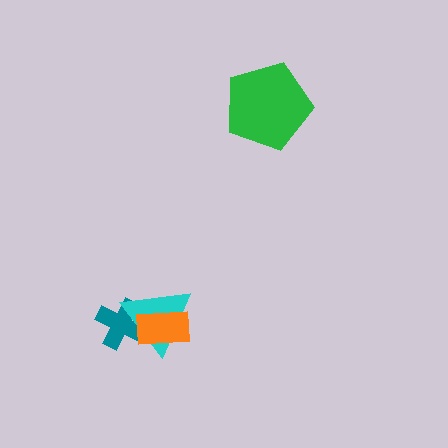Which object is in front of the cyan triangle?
The orange rectangle is in front of the cyan triangle.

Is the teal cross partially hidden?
Yes, it is partially covered by another shape.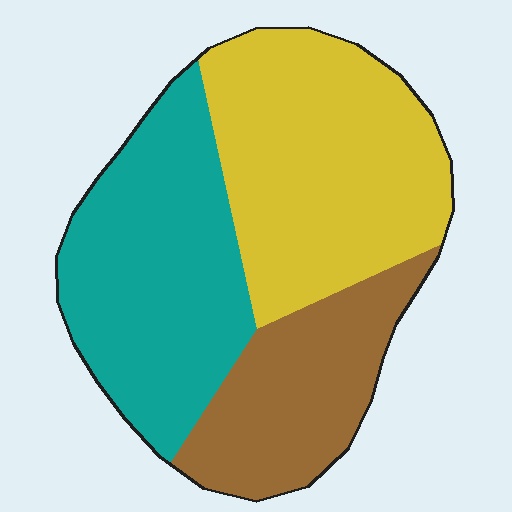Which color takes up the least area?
Brown, at roughly 25%.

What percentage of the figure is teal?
Teal covers around 35% of the figure.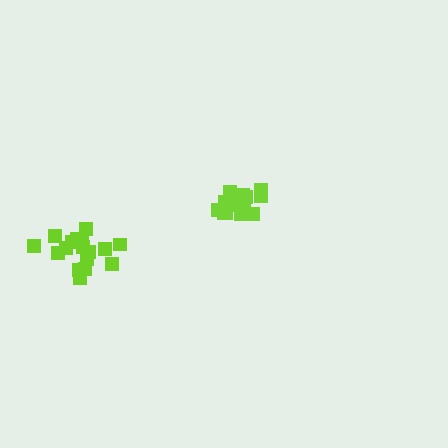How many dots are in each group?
Group 1: 17 dots, Group 2: 18 dots (35 total).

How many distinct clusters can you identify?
There are 2 distinct clusters.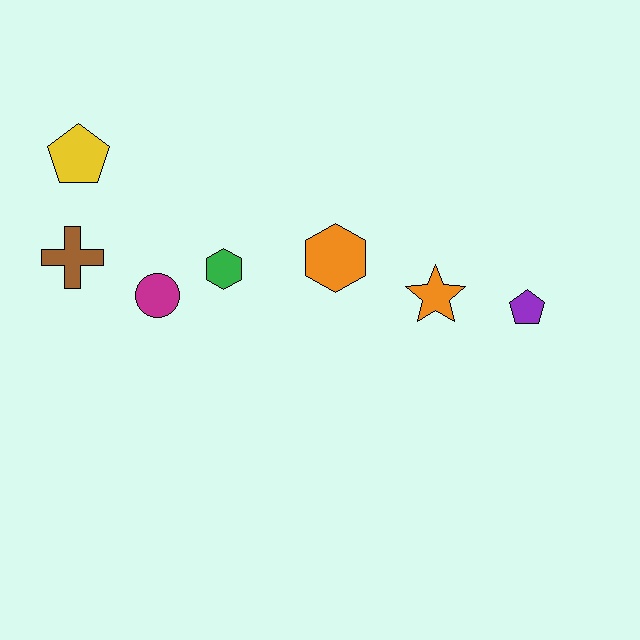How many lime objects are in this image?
There are no lime objects.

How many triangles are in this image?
There are no triangles.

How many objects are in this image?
There are 7 objects.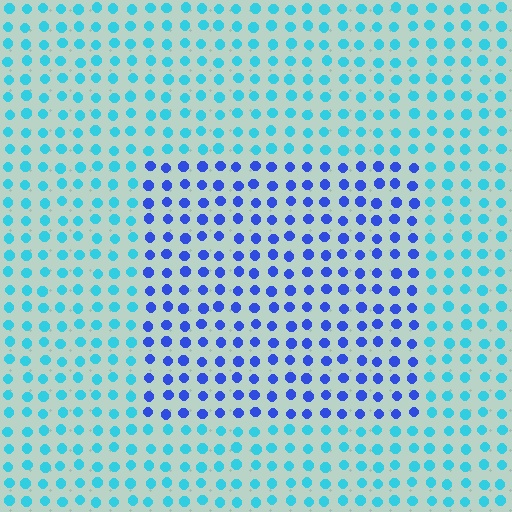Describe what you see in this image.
The image is filled with small cyan elements in a uniform arrangement. A rectangle-shaped region is visible where the elements are tinted to a slightly different hue, forming a subtle color boundary.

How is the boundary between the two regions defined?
The boundary is defined purely by a slight shift in hue (about 44 degrees). Spacing, size, and orientation are identical on both sides.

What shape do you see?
I see a rectangle.